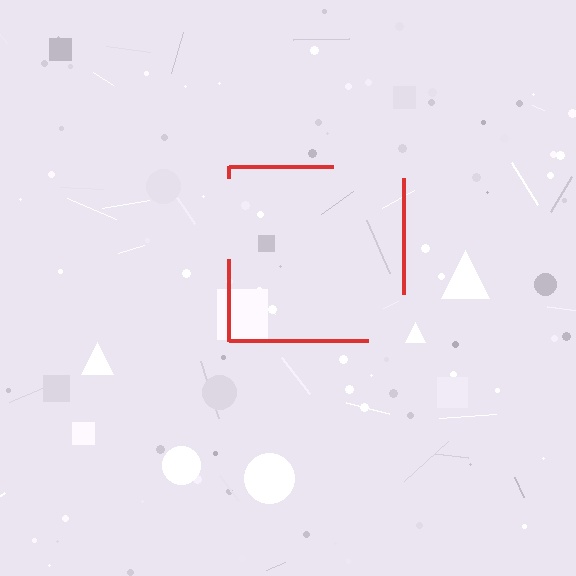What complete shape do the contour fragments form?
The contour fragments form a square.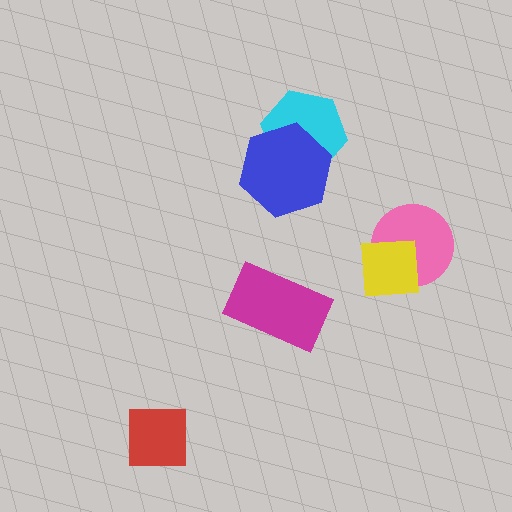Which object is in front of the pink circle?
The yellow square is in front of the pink circle.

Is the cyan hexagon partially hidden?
Yes, it is partially covered by another shape.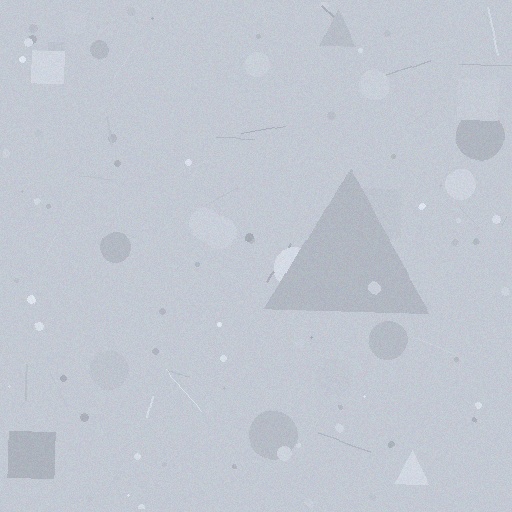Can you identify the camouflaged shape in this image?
The camouflaged shape is a triangle.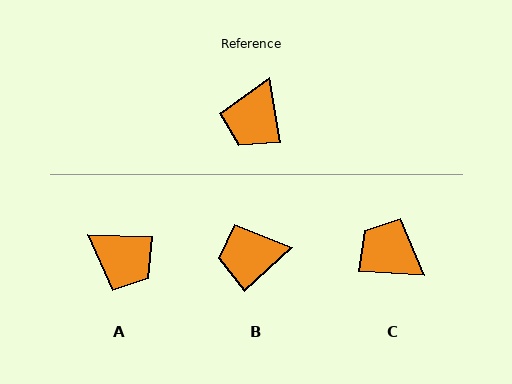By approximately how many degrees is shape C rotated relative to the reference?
Approximately 103 degrees clockwise.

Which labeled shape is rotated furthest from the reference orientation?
C, about 103 degrees away.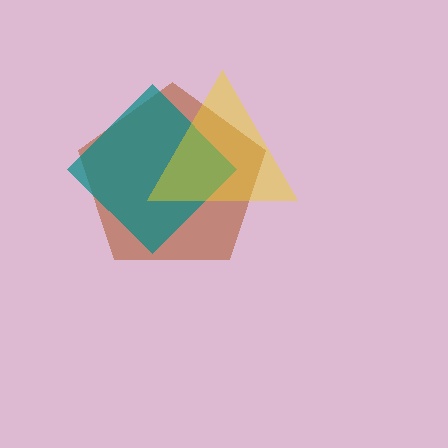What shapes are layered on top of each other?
The layered shapes are: a brown pentagon, a teal diamond, a yellow triangle.